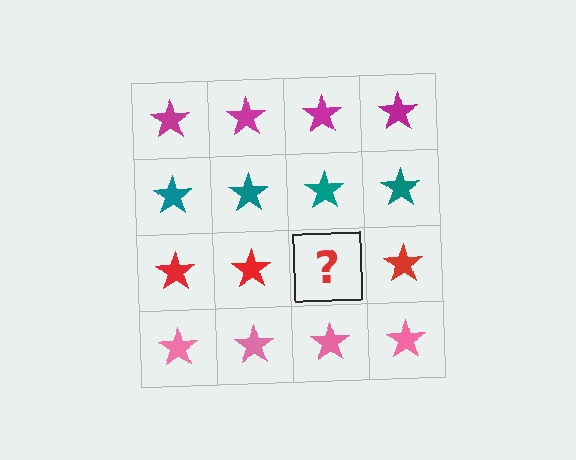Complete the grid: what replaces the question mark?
The question mark should be replaced with a red star.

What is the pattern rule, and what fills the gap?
The rule is that each row has a consistent color. The gap should be filled with a red star.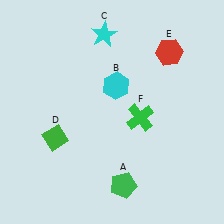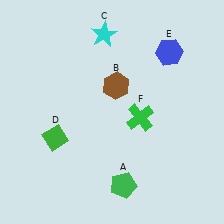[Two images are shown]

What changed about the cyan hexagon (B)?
In Image 1, B is cyan. In Image 2, it changed to brown.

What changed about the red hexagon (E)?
In Image 1, E is red. In Image 2, it changed to blue.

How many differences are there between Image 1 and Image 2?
There are 2 differences between the two images.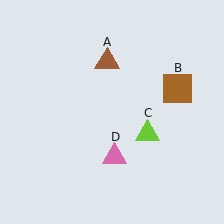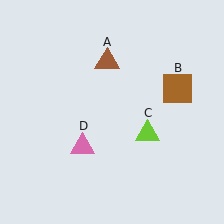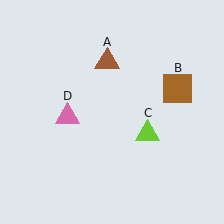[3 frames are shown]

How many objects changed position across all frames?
1 object changed position: pink triangle (object D).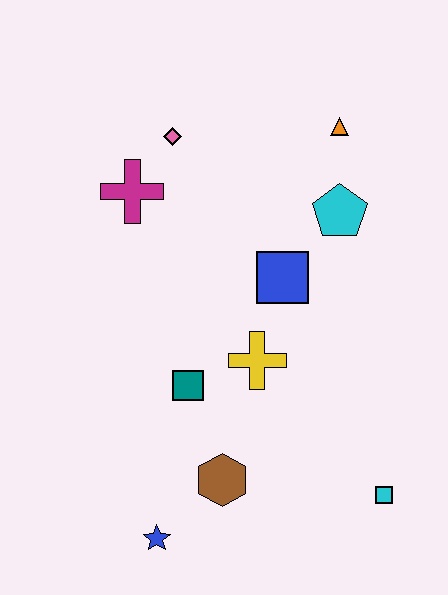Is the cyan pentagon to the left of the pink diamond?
No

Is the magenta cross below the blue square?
No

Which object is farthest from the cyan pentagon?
The blue star is farthest from the cyan pentagon.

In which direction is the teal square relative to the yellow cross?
The teal square is to the left of the yellow cross.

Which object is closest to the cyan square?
The brown hexagon is closest to the cyan square.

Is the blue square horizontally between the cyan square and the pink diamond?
Yes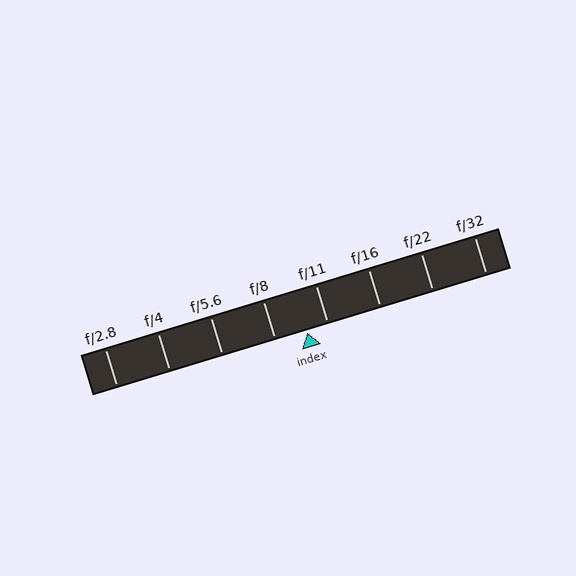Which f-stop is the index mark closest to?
The index mark is closest to f/11.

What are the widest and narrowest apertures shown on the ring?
The widest aperture shown is f/2.8 and the narrowest is f/32.